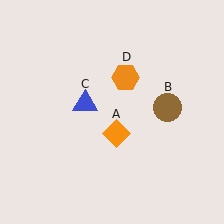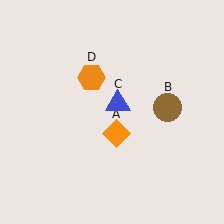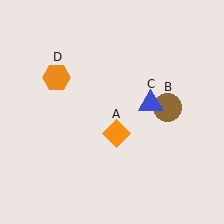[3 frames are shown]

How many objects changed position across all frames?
2 objects changed position: blue triangle (object C), orange hexagon (object D).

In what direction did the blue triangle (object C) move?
The blue triangle (object C) moved right.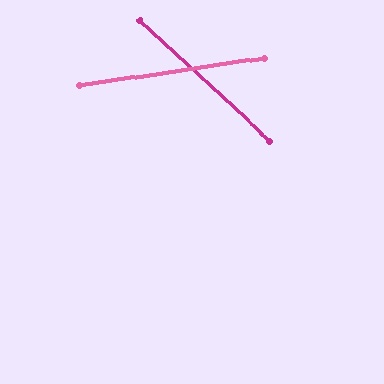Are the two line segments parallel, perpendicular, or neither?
Neither parallel nor perpendicular — they differ by about 52°.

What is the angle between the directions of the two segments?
Approximately 52 degrees.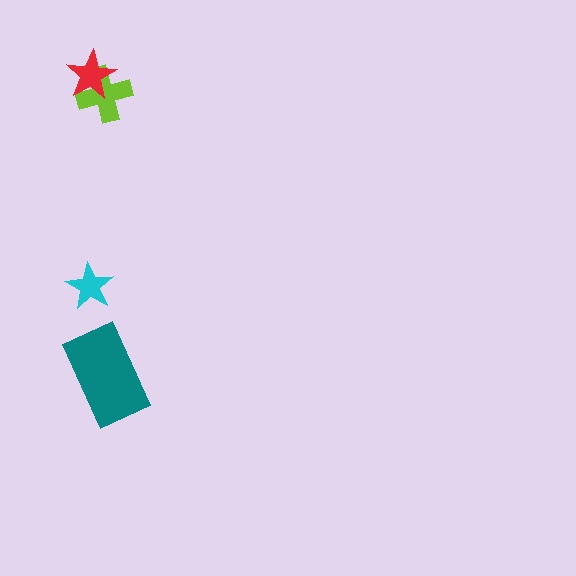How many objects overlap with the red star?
1 object overlaps with the red star.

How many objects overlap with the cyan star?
0 objects overlap with the cyan star.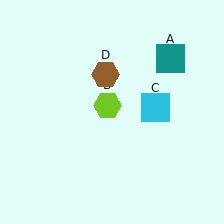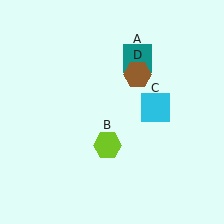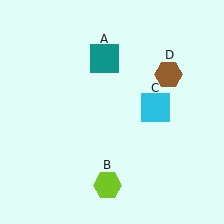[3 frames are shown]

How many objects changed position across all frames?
3 objects changed position: teal square (object A), lime hexagon (object B), brown hexagon (object D).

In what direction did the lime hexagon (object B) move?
The lime hexagon (object B) moved down.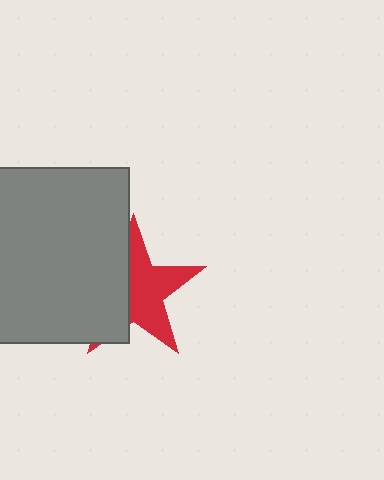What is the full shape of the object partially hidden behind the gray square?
The partially hidden object is a red star.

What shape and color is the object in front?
The object in front is a gray square.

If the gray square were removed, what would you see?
You would see the complete red star.